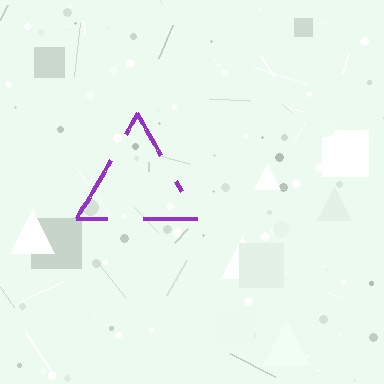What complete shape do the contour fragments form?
The contour fragments form a triangle.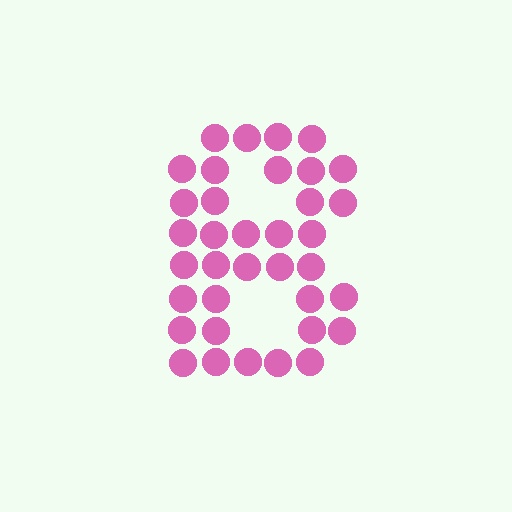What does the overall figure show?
The overall figure shows the digit 8.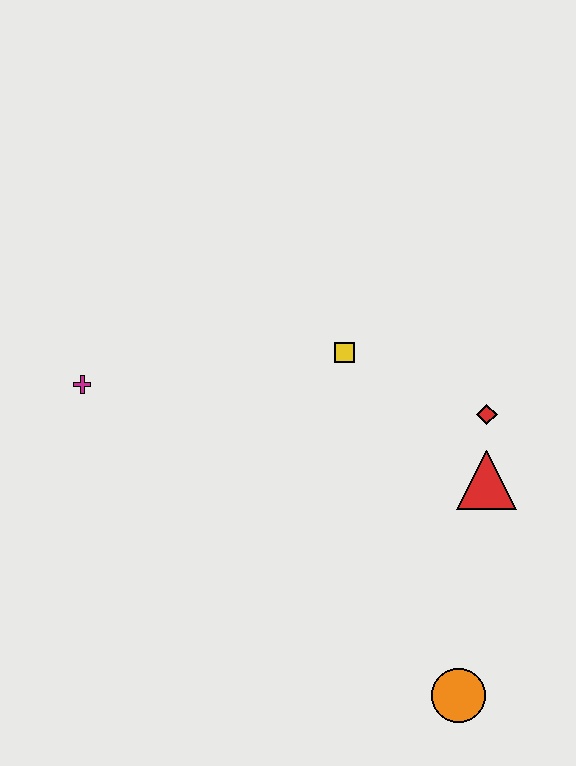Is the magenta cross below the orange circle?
No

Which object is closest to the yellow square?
The red diamond is closest to the yellow square.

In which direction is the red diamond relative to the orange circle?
The red diamond is above the orange circle.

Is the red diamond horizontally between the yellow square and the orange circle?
No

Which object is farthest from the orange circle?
The magenta cross is farthest from the orange circle.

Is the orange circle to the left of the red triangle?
Yes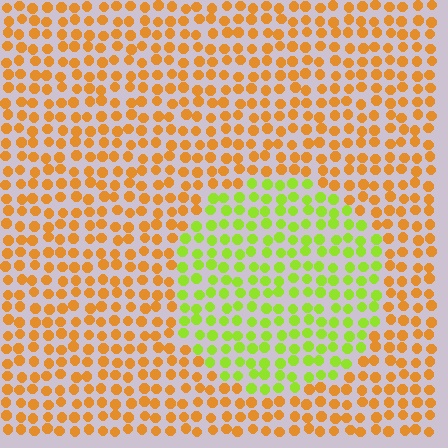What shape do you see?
I see a circle.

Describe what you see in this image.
The image is filled with small orange elements in a uniform arrangement. A circle-shaped region is visible where the elements are tinted to a slightly different hue, forming a subtle color boundary.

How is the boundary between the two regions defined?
The boundary is defined purely by a slight shift in hue (about 56 degrees). Spacing, size, and orientation are identical on both sides.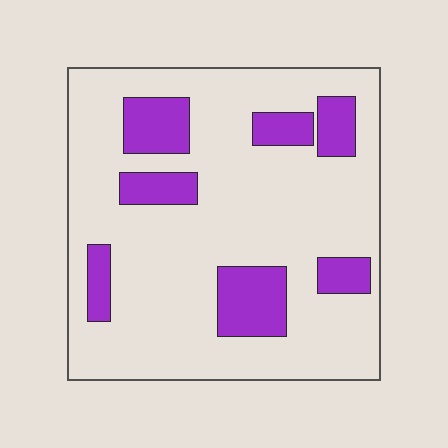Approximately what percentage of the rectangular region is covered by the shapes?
Approximately 20%.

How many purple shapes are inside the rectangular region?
7.